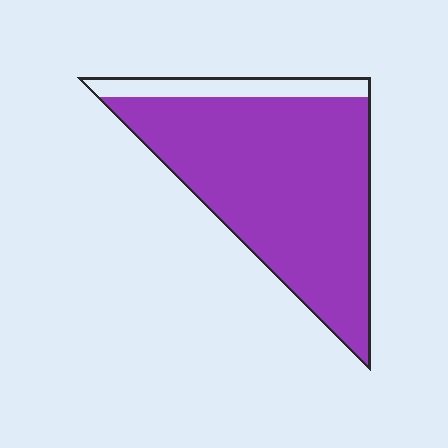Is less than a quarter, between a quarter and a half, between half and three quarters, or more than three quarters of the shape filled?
More than three quarters.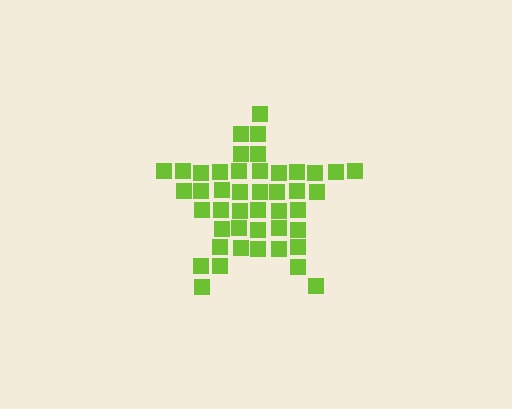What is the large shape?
The large shape is a star.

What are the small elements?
The small elements are squares.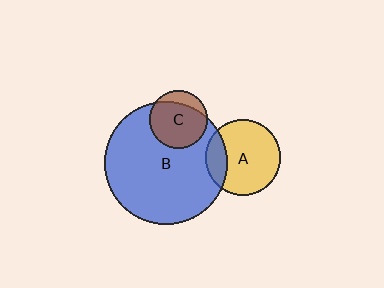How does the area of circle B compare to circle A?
Approximately 2.7 times.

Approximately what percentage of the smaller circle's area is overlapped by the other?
Approximately 20%.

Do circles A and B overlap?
Yes.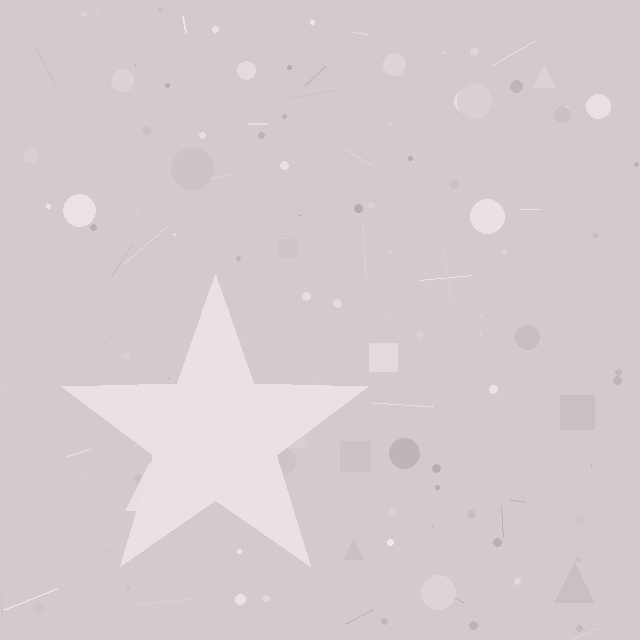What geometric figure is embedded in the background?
A star is embedded in the background.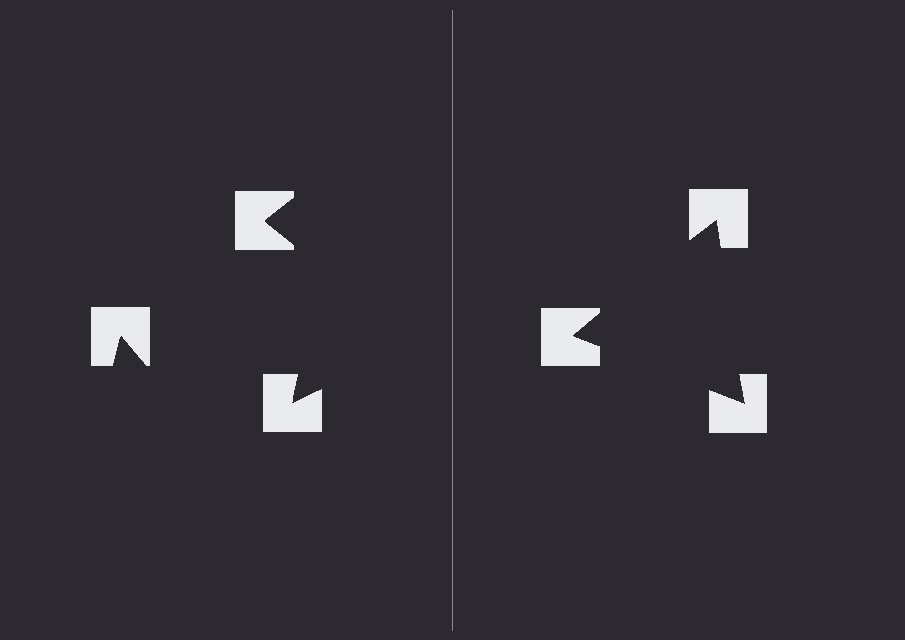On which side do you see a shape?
An illusory triangle appears on the right side. On the left side the wedge cuts are rotated, so no coherent shape forms.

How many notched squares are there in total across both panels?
6 — 3 on each side.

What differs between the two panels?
The notched squares are positioned identically on both sides; only the wedge orientations differ. On the right they align to a triangle; on the left they are misaligned.